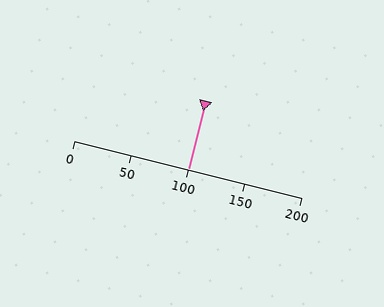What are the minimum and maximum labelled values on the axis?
The axis runs from 0 to 200.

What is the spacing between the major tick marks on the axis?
The major ticks are spaced 50 apart.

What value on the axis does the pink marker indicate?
The marker indicates approximately 100.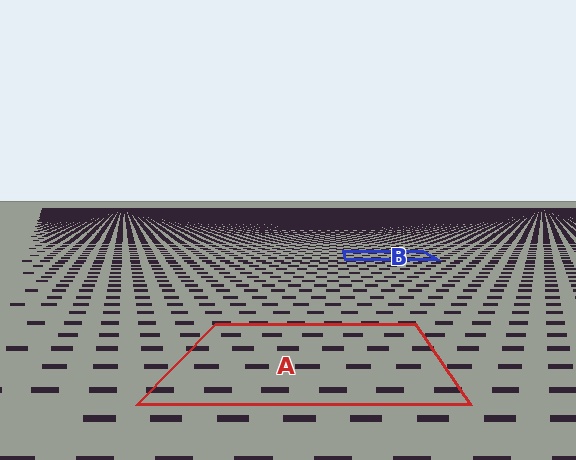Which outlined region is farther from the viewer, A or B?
Region B is farther from the viewer — the texture elements inside it appear smaller and more densely packed.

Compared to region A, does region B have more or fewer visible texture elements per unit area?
Region B has more texture elements per unit area — they are packed more densely because it is farther away.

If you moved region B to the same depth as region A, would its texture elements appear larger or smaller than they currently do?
They would appear larger. At a closer depth, the same texture elements are projected at a bigger on-screen size.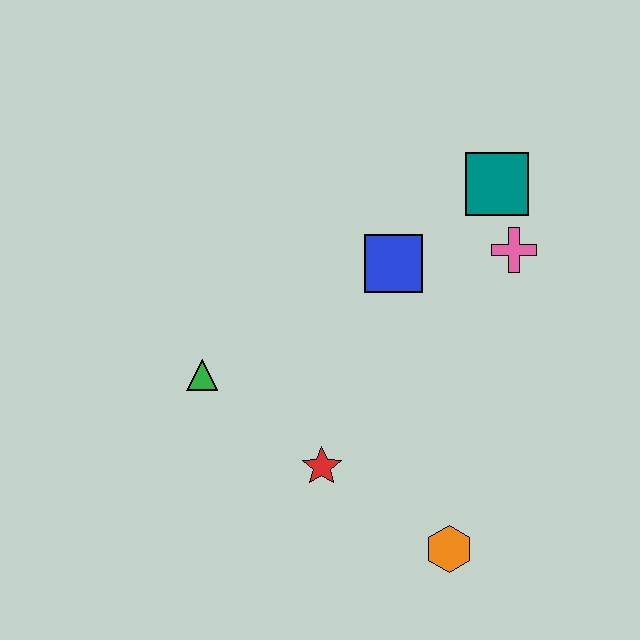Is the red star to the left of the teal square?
Yes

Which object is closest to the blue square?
The pink cross is closest to the blue square.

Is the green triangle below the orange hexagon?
No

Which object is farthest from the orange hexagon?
The teal square is farthest from the orange hexagon.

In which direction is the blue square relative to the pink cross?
The blue square is to the left of the pink cross.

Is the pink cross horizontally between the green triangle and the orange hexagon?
No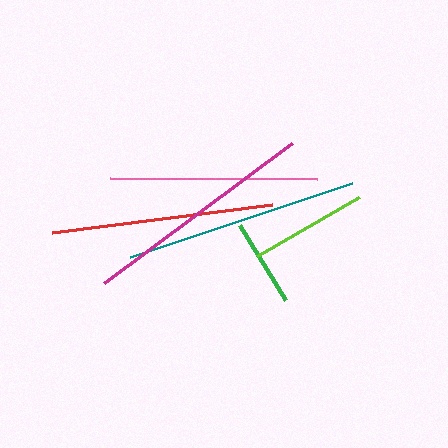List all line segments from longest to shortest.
From longest to shortest: teal, magenta, red, pink, lime, green.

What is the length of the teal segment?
The teal segment is approximately 234 pixels long.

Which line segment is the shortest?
The green line is the shortest at approximately 88 pixels.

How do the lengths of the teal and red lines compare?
The teal and red lines are approximately the same length.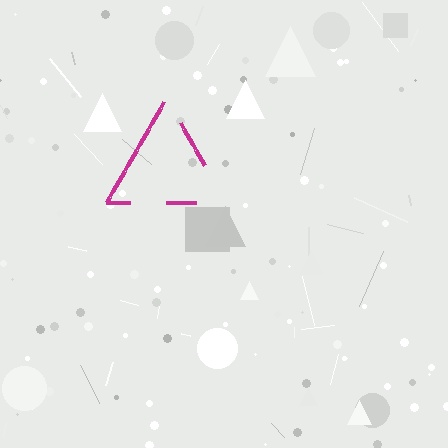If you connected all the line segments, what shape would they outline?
They would outline a triangle.